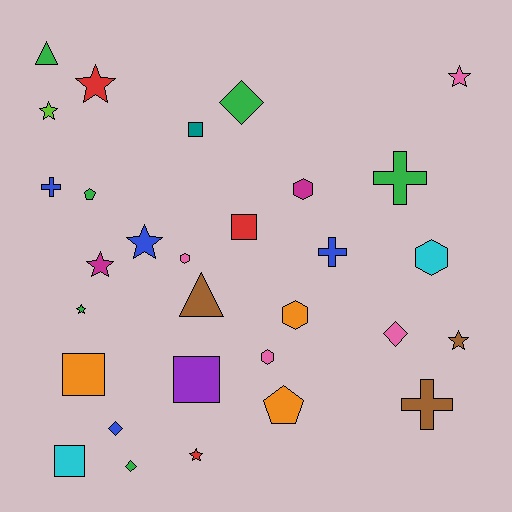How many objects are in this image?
There are 30 objects.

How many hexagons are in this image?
There are 5 hexagons.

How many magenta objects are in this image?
There are 2 magenta objects.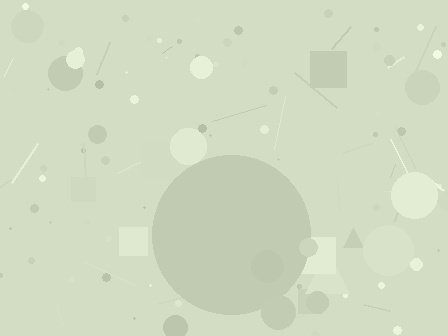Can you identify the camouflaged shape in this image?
The camouflaged shape is a circle.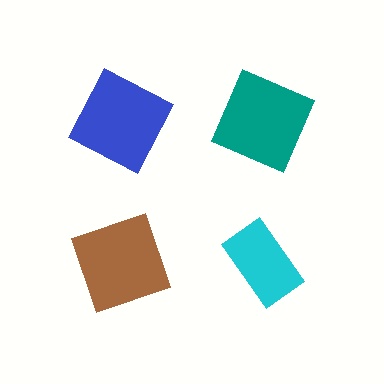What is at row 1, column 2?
A teal square.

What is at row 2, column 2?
A cyan rectangle.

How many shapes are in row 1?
2 shapes.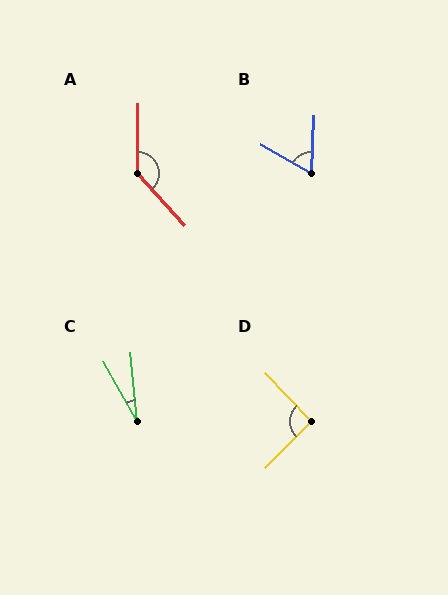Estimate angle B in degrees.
Approximately 62 degrees.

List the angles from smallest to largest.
C (24°), B (62°), D (92°), A (137°).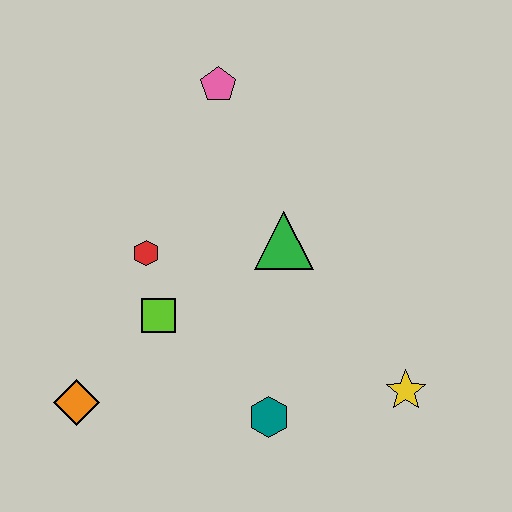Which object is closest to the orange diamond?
The lime square is closest to the orange diamond.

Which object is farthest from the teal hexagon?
The pink pentagon is farthest from the teal hexagon.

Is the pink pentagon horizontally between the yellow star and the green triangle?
No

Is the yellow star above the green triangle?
No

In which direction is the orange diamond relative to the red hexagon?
The orange diamond is below the red hexagon.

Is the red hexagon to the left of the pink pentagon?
Yes